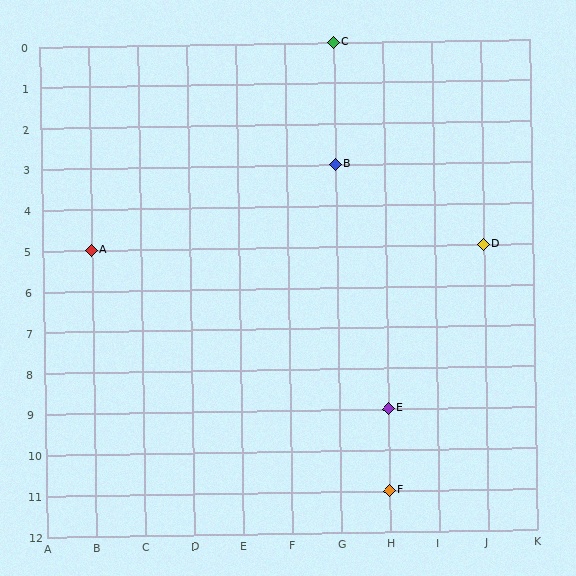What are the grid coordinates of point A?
Point A is at grid coordinates (B, 5).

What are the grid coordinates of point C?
Point C is at grid coordinates (G, 0).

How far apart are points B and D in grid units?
Points B and D are 3 columns and 2 rows apart (about 3.6 grid units diagonally).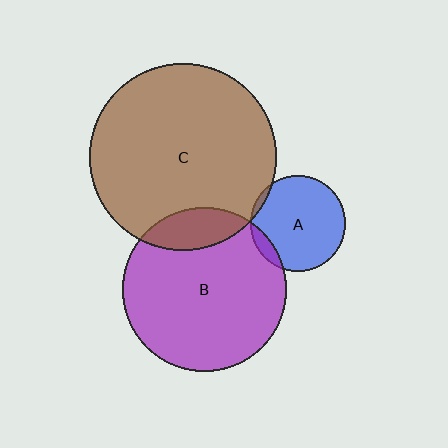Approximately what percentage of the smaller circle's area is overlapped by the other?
Approximately 5%.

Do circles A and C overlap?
Yes.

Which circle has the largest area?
Circle C (brown).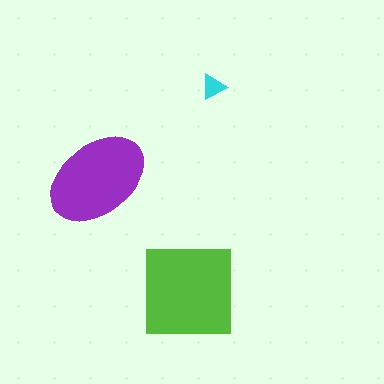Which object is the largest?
The lime square.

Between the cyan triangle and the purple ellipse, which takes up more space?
The purple ellipse.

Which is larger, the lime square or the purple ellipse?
The lime square.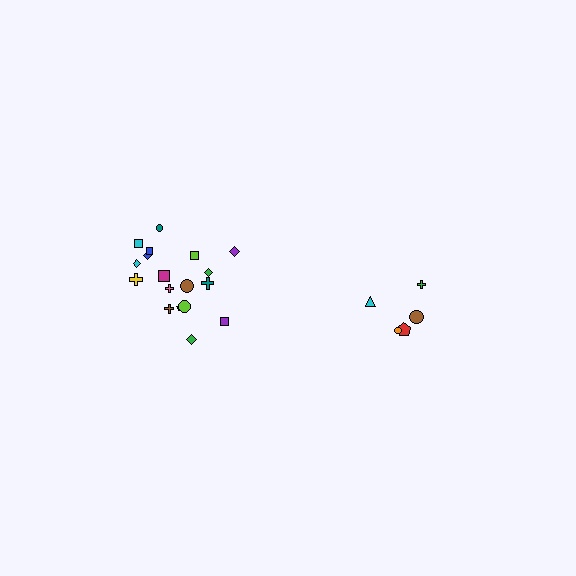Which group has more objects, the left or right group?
The left group.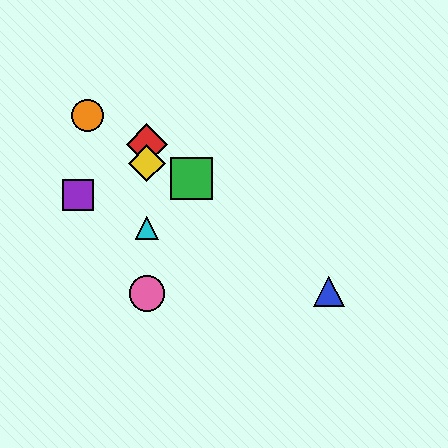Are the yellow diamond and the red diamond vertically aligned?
Yes, both are at x≈147.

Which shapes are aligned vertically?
The red diamond, the yellow diamond, the cyan triangle, the pink circle are aligned vertically.